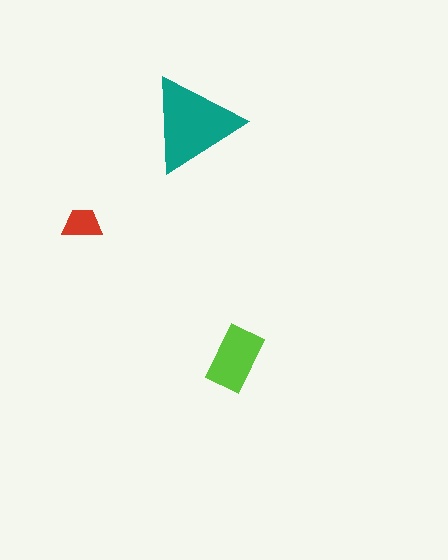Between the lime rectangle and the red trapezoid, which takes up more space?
The lime rectangle.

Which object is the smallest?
The red trapezoid.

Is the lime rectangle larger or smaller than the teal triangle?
Smaller.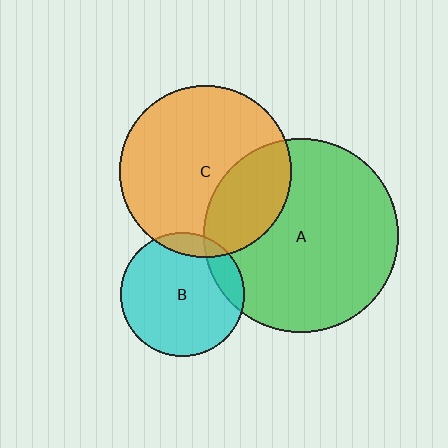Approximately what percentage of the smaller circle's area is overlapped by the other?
Approximately 10%.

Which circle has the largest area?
Circle A (green).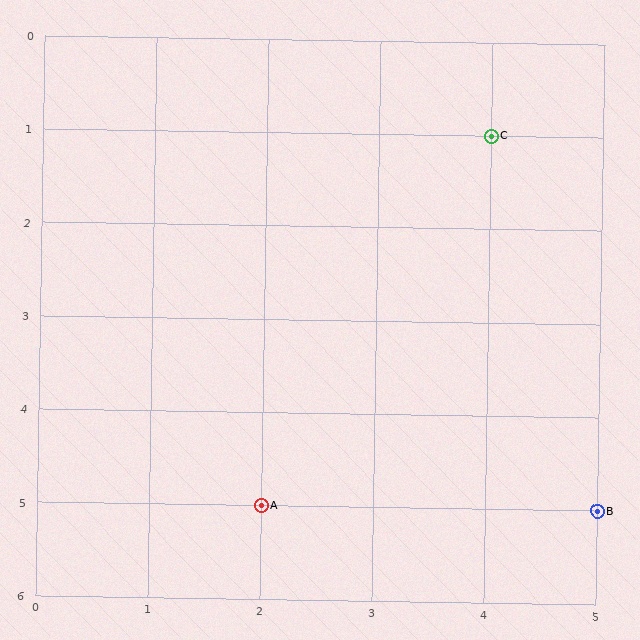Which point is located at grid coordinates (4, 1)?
Point C is at (4, 1).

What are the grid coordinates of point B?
Point B is at grid coordinates (5, 5).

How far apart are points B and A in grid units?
Points B and A are 3 columns apart.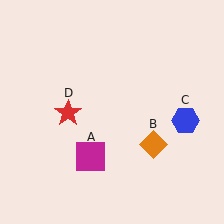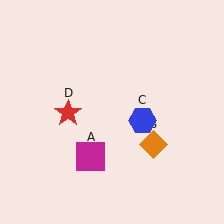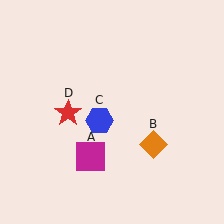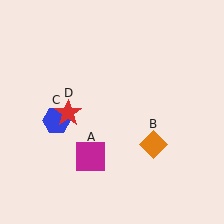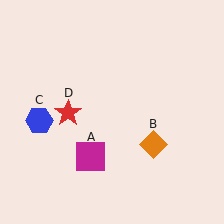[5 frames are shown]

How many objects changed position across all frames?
1 object changed position: blue hexagon (object C).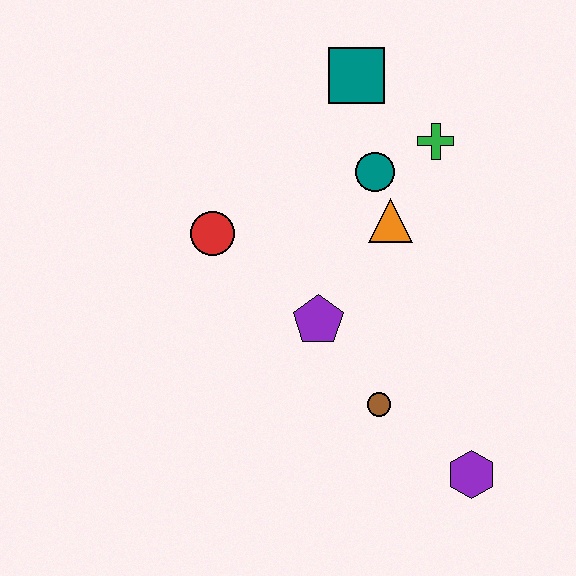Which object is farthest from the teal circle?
The purple hexagon is farthest from the teal circle.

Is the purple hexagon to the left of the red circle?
No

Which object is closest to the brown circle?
The purple pentagon is closest to the brown circle.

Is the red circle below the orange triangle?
Yes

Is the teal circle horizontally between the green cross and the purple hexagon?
No